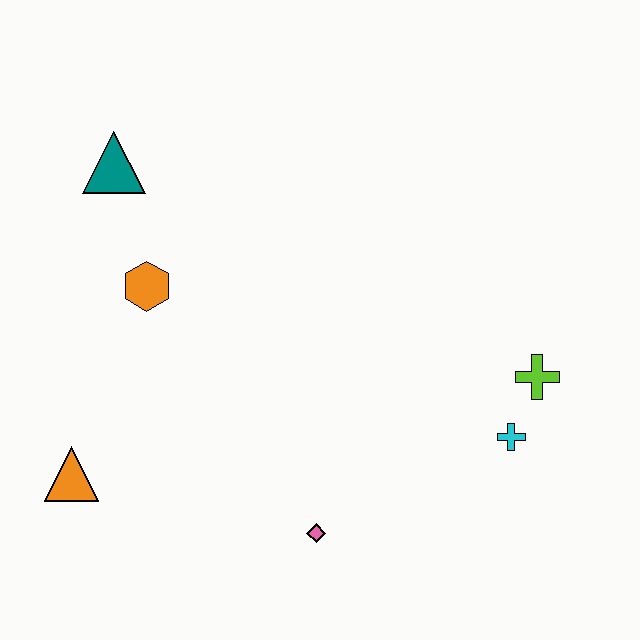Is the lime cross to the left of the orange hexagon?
No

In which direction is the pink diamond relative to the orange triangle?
The pink diamond is to the right of the orange triangle.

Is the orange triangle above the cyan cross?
No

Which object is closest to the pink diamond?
The cyan cross is closest to the pink diamond.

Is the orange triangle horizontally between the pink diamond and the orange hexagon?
No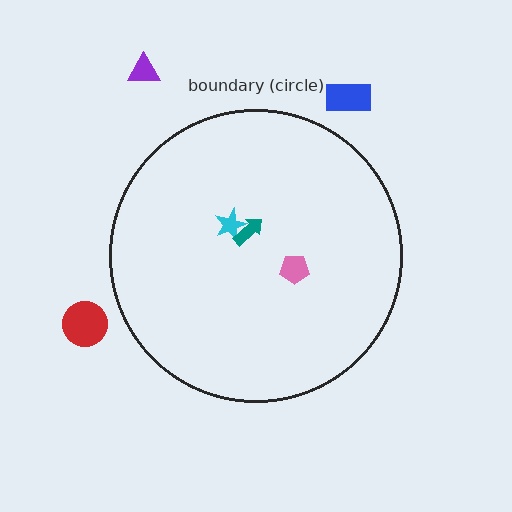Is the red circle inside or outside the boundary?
Outside.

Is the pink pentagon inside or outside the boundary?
Inside.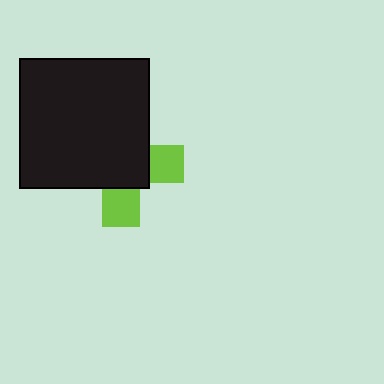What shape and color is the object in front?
The object in front is a black square.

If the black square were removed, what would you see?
You would see the complete lime cross.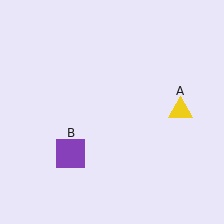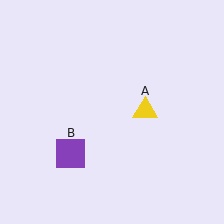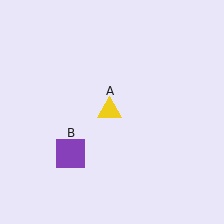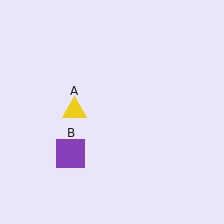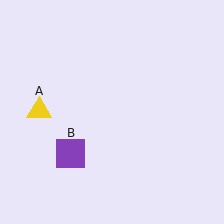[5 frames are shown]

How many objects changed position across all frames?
1 object changed position: yellow triangle (object A).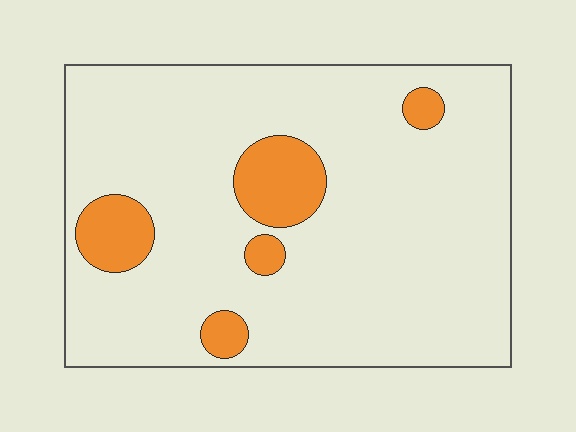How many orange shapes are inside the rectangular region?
5.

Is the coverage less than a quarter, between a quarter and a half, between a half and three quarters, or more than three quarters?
Less than a quarter.